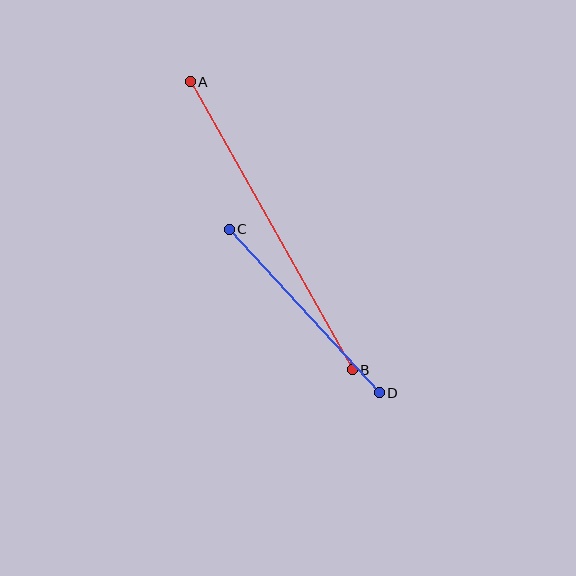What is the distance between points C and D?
The distance is approximately 222 pixels.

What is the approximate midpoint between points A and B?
The midpoint is at approximately (271, 226) pixels.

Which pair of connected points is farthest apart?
Points A and B are farthest apart.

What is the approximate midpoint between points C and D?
The midpoint is at approximately (304, 311) pixels.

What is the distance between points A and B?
The distance is approximately 330 pixels.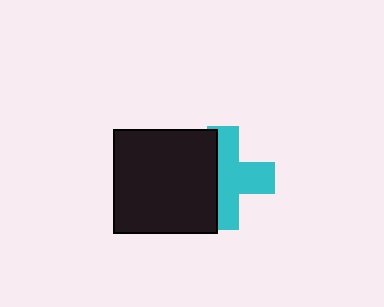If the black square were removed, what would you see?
You would see the complete cyan cross.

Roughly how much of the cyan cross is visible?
About half of it is visible (roughly 62%).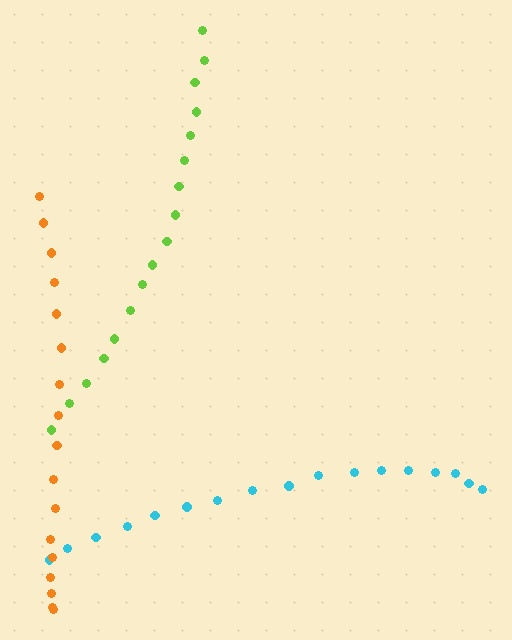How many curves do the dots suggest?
There are 3 distinct paths.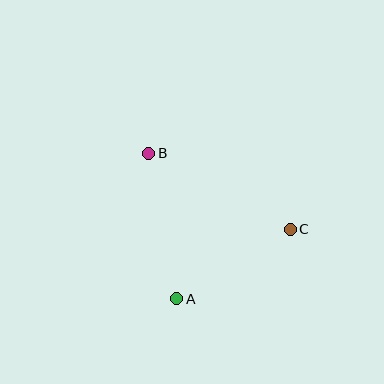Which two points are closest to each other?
Points A and C are closest to each other.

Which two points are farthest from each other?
Points B and C are farthest from each other.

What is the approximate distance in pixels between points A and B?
The distance between A and B is approximately 148 pixels.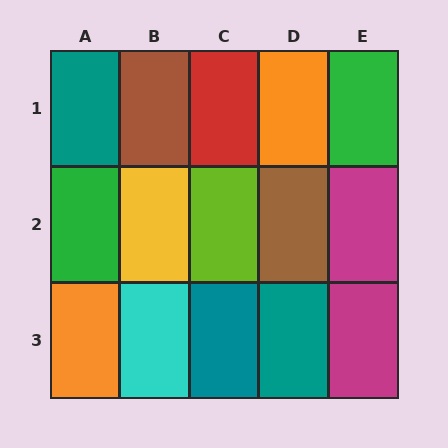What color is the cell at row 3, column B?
Cyan.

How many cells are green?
2 cells are green.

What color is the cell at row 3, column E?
Magenta.